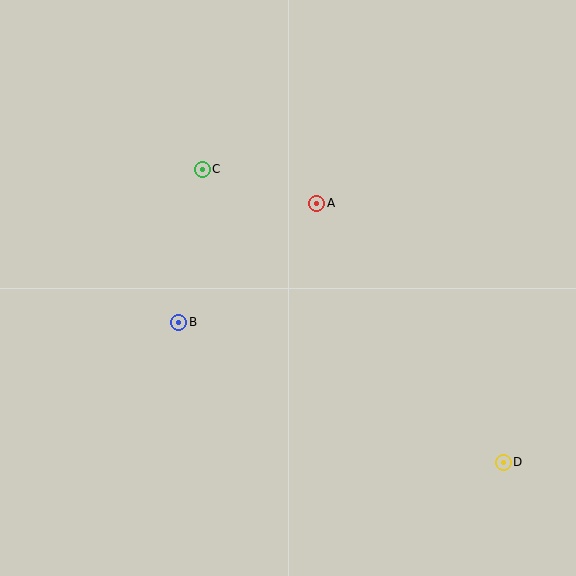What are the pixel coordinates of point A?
Point A is at (317, 203).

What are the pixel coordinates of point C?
Point C is at (202, 169).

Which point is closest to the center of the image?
Point A at (317, 203) is closest to the center.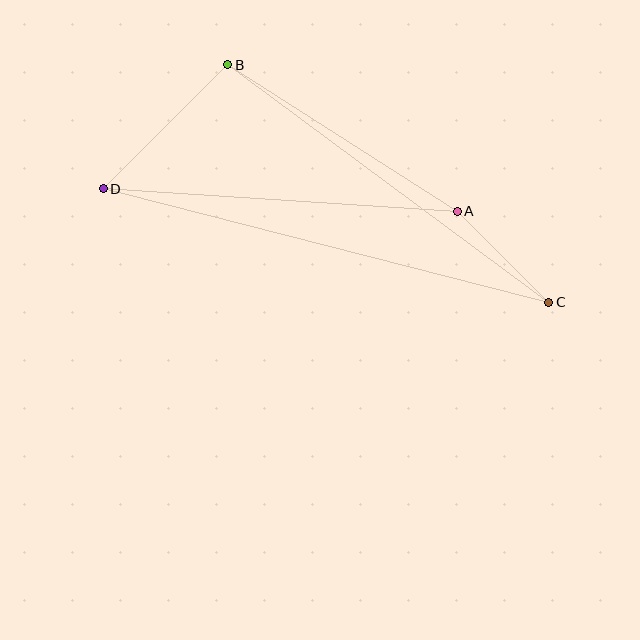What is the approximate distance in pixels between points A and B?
The distance between A and B is approximately 272 pixels.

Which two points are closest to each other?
Points A and C are closest to each other.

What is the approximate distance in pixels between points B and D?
The distance between B and D is approximately 176 pixels.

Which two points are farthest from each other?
Points C and D are farthest from each other.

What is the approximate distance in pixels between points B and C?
The distance between B and C is approximately 399 pixels.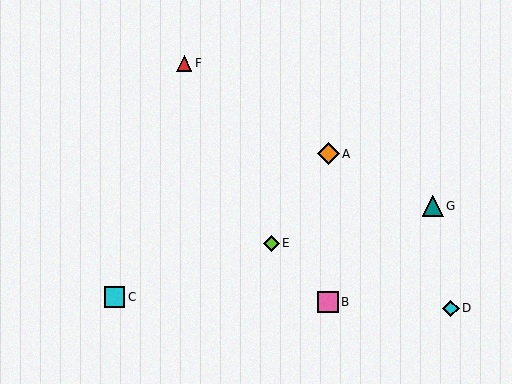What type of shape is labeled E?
Shape E is a lime diamond.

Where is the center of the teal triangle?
The center of the teal triangle is at (433, 206).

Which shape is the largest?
The orange diamond (labeled A) is the largest.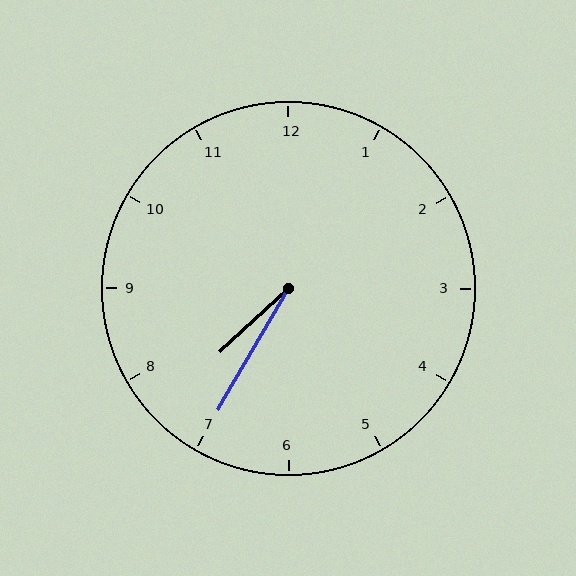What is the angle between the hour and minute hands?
Approximately 18 degrees.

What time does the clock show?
7:35.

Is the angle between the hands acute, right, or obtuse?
It is acute.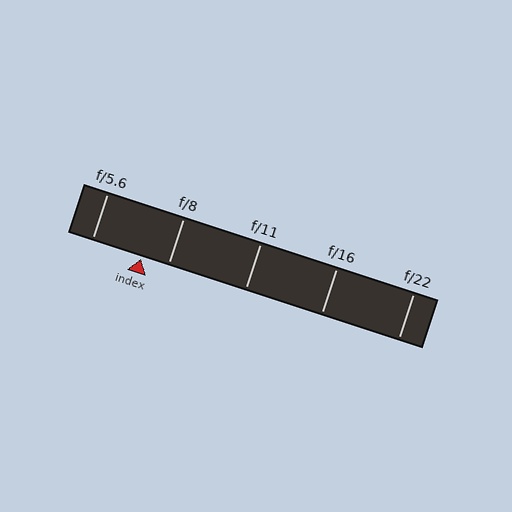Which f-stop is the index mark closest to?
The index mark is closest to f/8.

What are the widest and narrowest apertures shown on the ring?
The widest aperture shown is f/5.6 and the narrowest is f/22.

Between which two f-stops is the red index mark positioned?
The index mark is between f/5.6 and f/8.